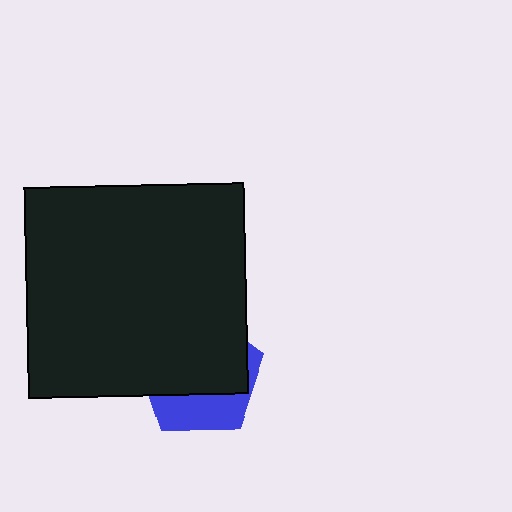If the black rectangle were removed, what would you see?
You would see the complete blue pentagon.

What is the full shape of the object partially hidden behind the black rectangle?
The partially hidden object is a blue pentagon.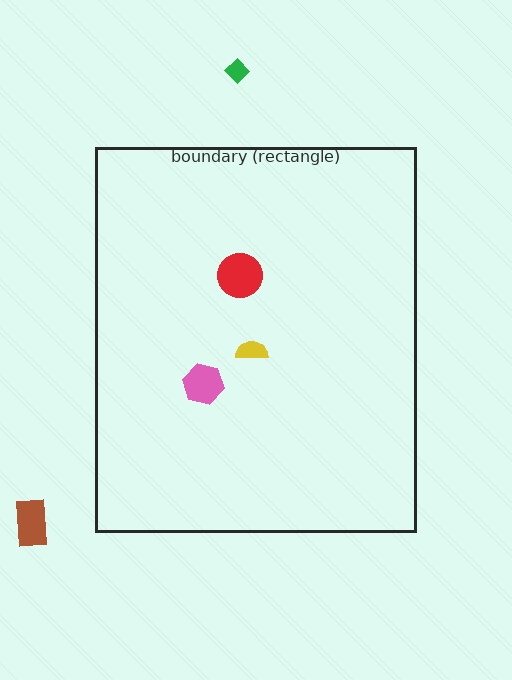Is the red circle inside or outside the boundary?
Inside.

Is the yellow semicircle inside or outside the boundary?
Inside.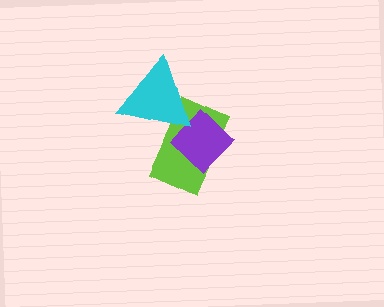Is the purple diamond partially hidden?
Yes, it is partially covered by another shape.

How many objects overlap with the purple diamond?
2 objects overlap with the purple diamond.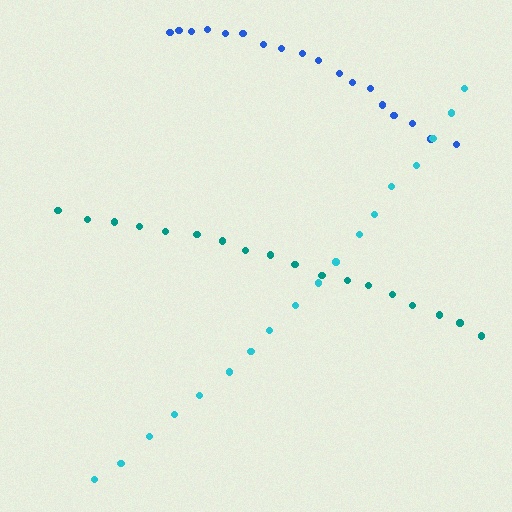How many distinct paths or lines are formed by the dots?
There are 3 distinct paths.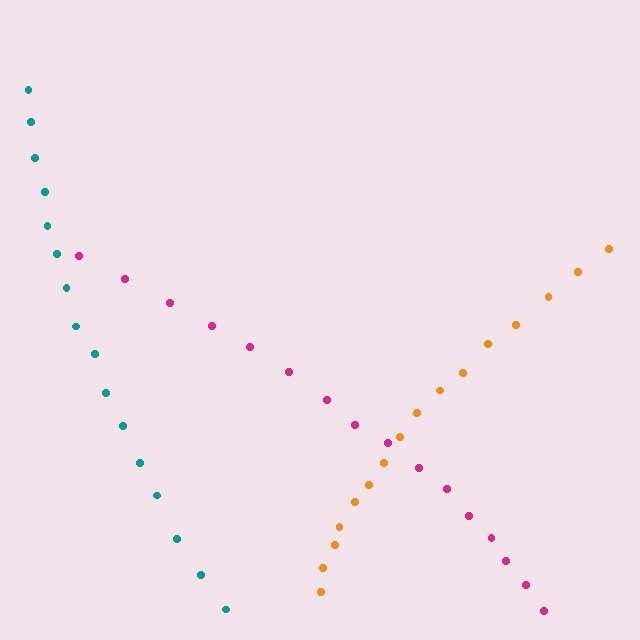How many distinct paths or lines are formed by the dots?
There are 3 distinct paths.